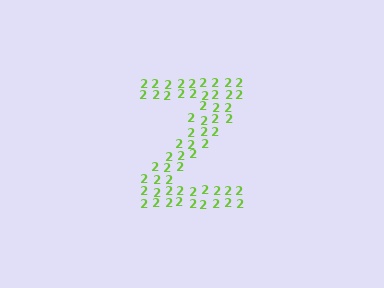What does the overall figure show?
The overall figure shows the letter Z.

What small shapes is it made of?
It is made of small digit 2's.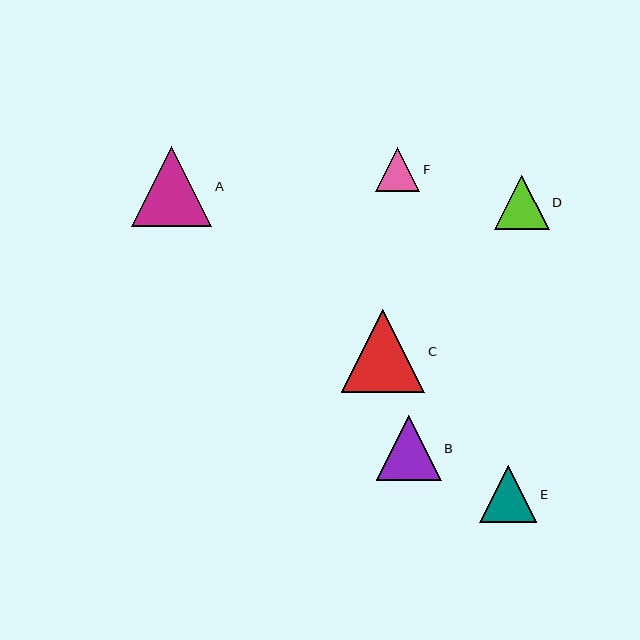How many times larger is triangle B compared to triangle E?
Triangle B is approximately 1.1 times the size of triangle E.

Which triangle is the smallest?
Triangle F is the smallest with a size of approximately 44 pixels.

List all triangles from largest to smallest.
From largest to smallest: C, A, B, E, D, F.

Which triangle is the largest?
Triangle C is the largest with a size of approximately 83 pixels.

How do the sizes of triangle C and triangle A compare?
Triangle C and triangle A are approximately the same size.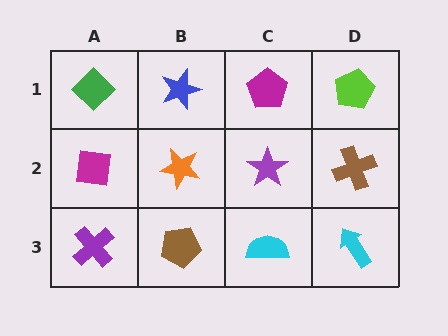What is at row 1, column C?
A magenta pentagon.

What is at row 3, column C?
A cyan semicircle.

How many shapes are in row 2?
4 shapes.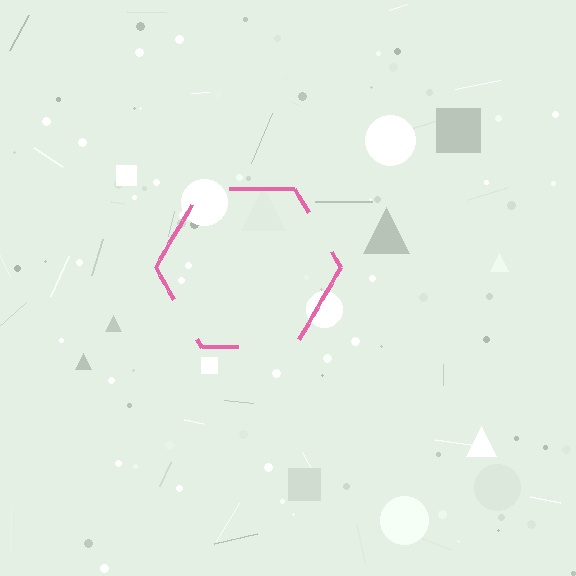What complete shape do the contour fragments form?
The contour fragments form a hexagon.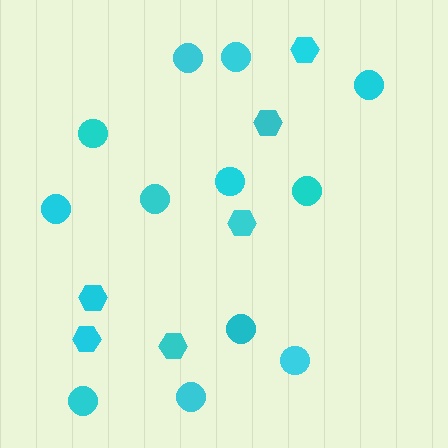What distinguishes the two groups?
There are 2 groups: one group of circles (12) and one group of hexagons (6).